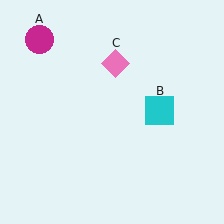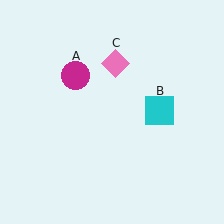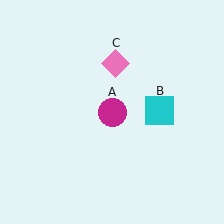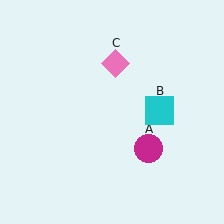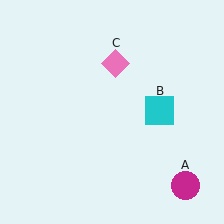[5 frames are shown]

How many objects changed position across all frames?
1 object changed position: magenta circle (object A).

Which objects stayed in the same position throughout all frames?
Cyan square (object B) and pink diamond (object C) remained stationary.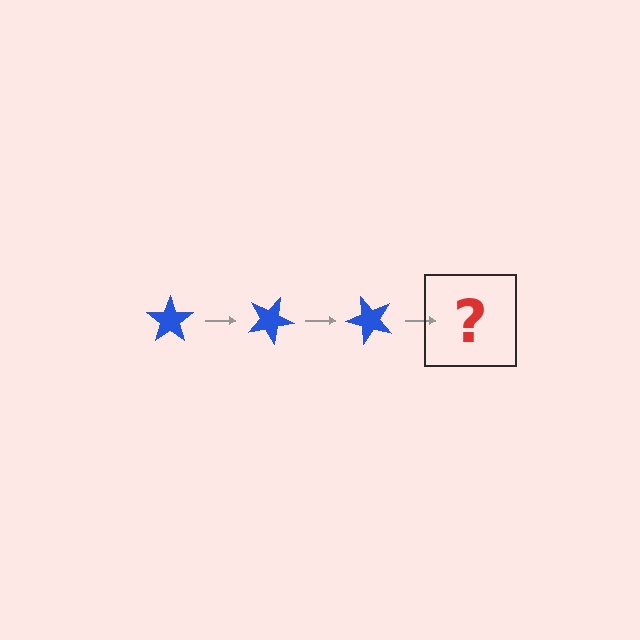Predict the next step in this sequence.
The next step is a blue star rotated 75 degrees.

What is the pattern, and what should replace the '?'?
The pattern is that the star rotates 25 degrees each step. The '?' should be a blue star rotated 75 degrees.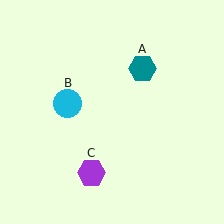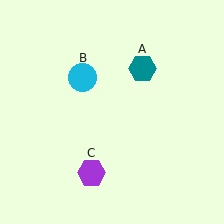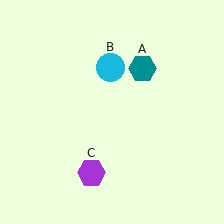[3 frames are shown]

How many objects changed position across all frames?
1 object changed position: cyan circle (object B).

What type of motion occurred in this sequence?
The cyan circle (object B) rotated clockwise around the center of the scene.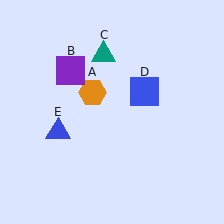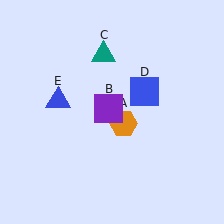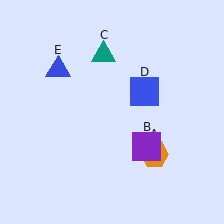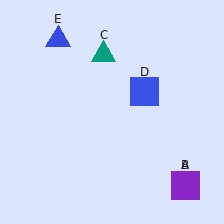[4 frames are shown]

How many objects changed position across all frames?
3 objects changed position: orange hexagon (object A), purple square (object B), blue triangle (object E).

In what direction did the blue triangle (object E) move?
The blue triangle (object E) moved up.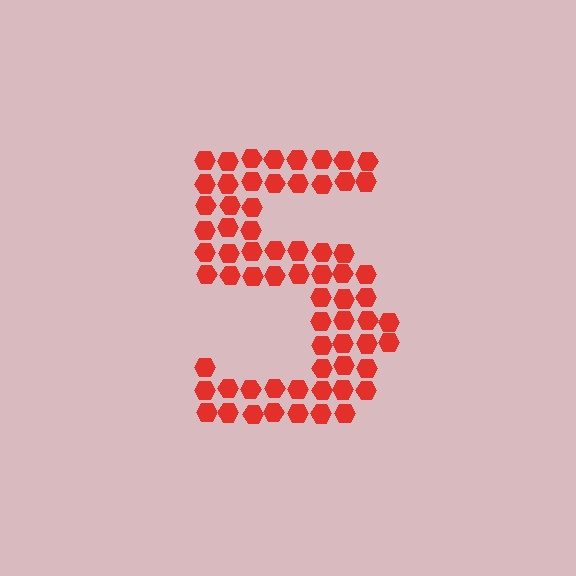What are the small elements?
The small elements are hexagons.